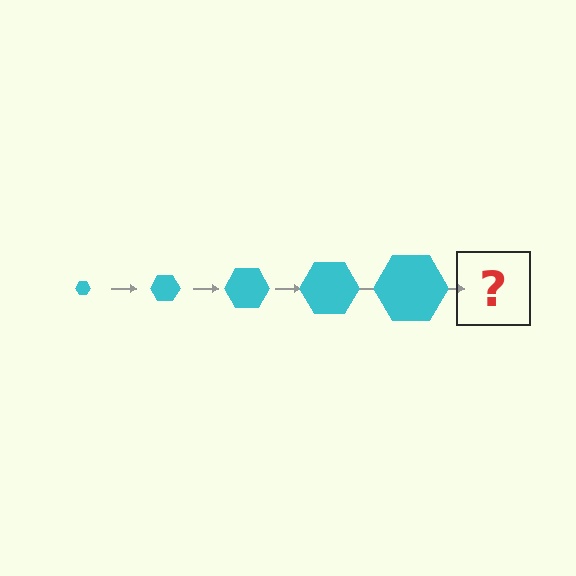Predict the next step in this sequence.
The next step is a cyan hexagon, larger than the previous one.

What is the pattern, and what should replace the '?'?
The pattern is that the hexagon gets progressively larger each step. The '?' should be a cyan hexagon, larger than the previous one.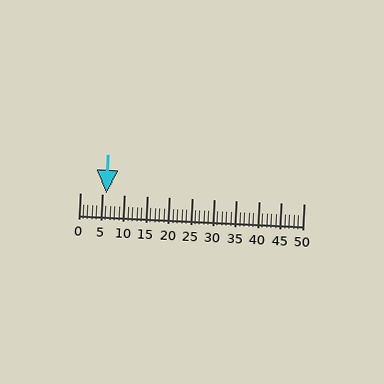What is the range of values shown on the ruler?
The ruler shows values from 0 to 50.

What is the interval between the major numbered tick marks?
The major tick marks are spaced 5 units apart.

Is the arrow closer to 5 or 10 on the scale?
The arrow is closer to 5.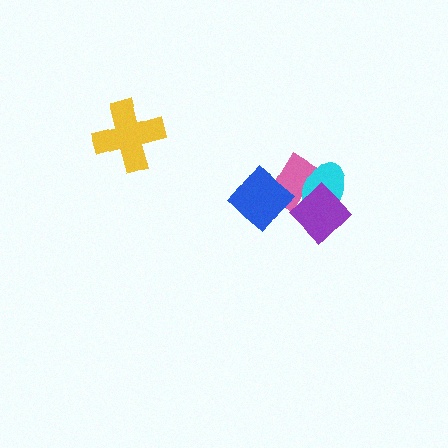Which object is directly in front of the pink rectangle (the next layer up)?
The cyan ellipse is directly in front of the pink rectangle.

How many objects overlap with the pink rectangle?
3 objects overlap with the pink rectangle.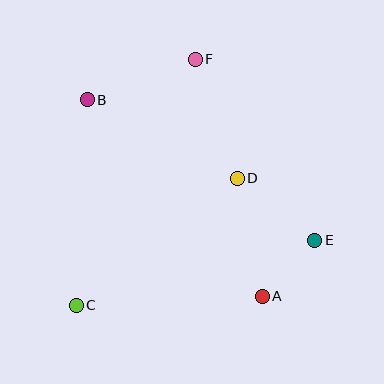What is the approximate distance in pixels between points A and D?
The distance between A and D is approximately 121 pixels.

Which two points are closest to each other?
Points A and E are closest to each other.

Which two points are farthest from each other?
Points C and F are farthest from each other.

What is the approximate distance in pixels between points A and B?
The distance between A and B is approximately 263 pixels.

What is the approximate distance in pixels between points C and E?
The distance between C and E is approximately 247 pixels.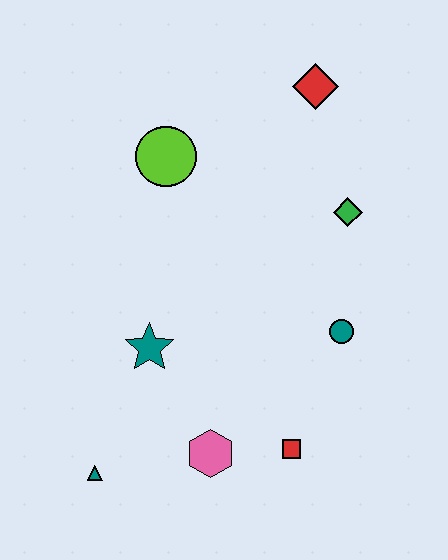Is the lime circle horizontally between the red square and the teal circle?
No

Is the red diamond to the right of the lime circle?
Yes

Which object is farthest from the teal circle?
The teal triangle is farthest from the teal circle.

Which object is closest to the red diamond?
The green diamond is closest to the red diamond.